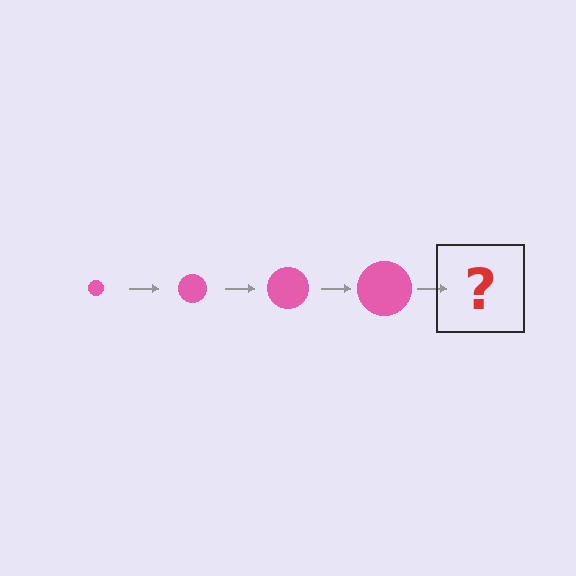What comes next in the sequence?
The next element should be a pink circle, larger than the previous one.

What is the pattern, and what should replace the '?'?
The pattern is that the circle gets progressively larger each step. The '?' should be a pink circle, larger than the previous one.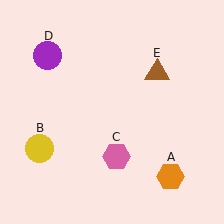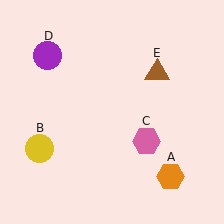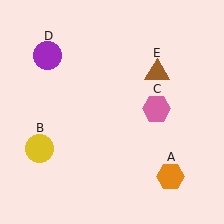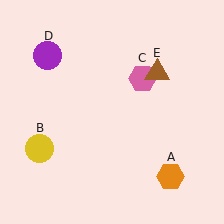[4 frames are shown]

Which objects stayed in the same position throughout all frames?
Orange hexagon (object A) and yellow circle (object B) and purple circle (object D) and brown triangle (object E) remained stationary.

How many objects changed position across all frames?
1 object changed position: pink hexagon (object C).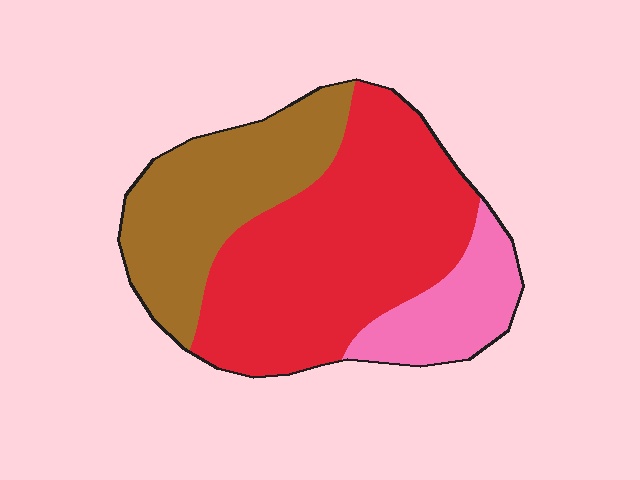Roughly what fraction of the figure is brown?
Brown takes up between a sixth and a third of the figure.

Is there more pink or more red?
Red.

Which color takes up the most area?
Red, at roughly 55%.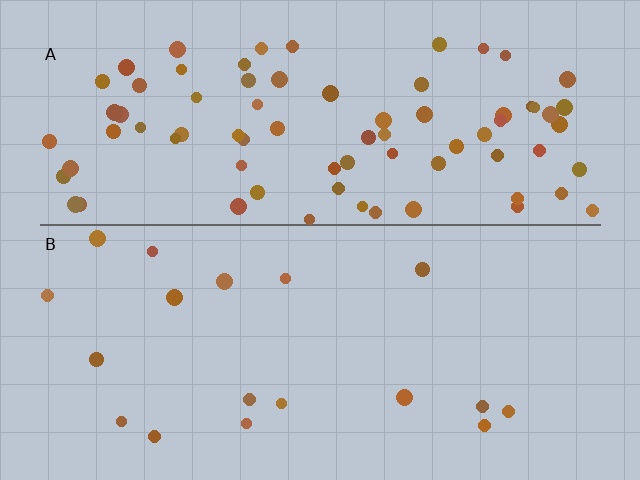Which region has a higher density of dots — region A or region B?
A (the top).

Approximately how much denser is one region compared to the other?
Approximately 4.4× — region A over region B.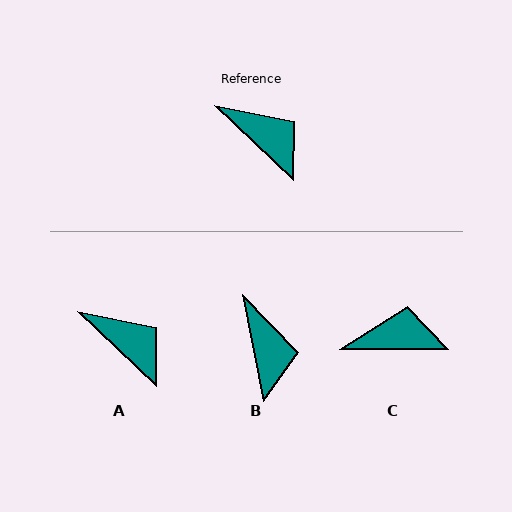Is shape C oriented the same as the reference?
No, it is off by about 44 degrees.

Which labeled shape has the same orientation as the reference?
A.